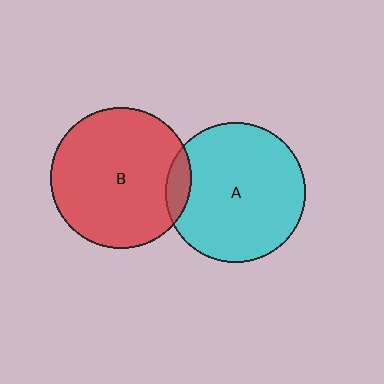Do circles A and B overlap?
Yes.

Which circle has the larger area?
Circle B (red).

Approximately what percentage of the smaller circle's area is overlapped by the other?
Approximately 10%.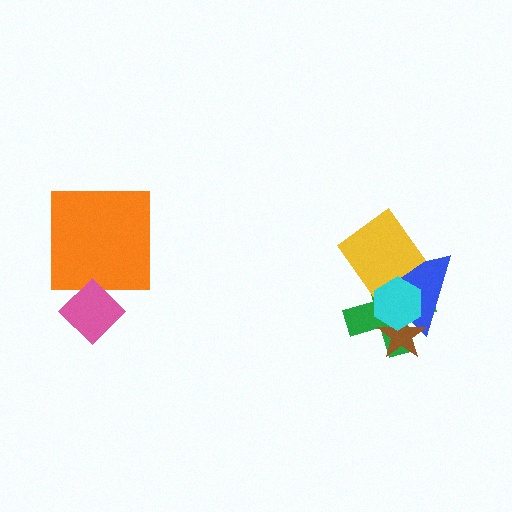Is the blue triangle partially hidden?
Yes, it is partially covered by another shape.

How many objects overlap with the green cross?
4 objects overlap with the green cross.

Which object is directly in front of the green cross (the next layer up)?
The blue triangle is directly in front of the green cross.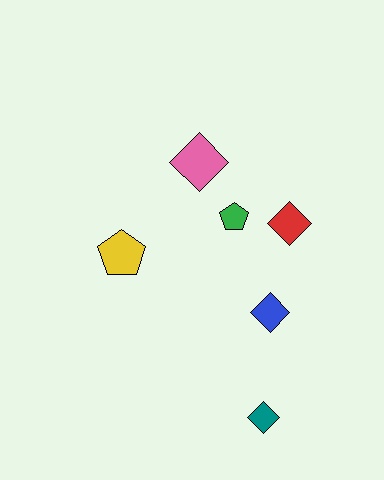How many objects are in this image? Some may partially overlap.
There are 6 objects.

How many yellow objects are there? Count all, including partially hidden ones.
There is 1 yellow object.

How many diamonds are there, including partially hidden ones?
There are 4 diamonds.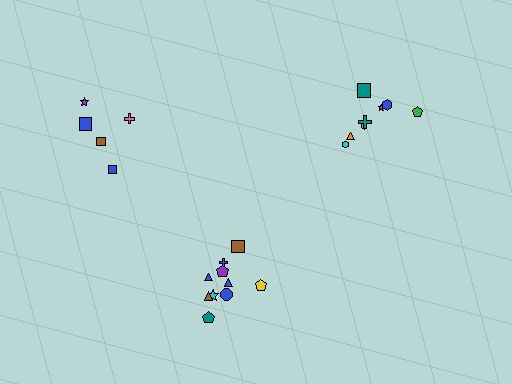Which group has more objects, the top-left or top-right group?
The top-right group.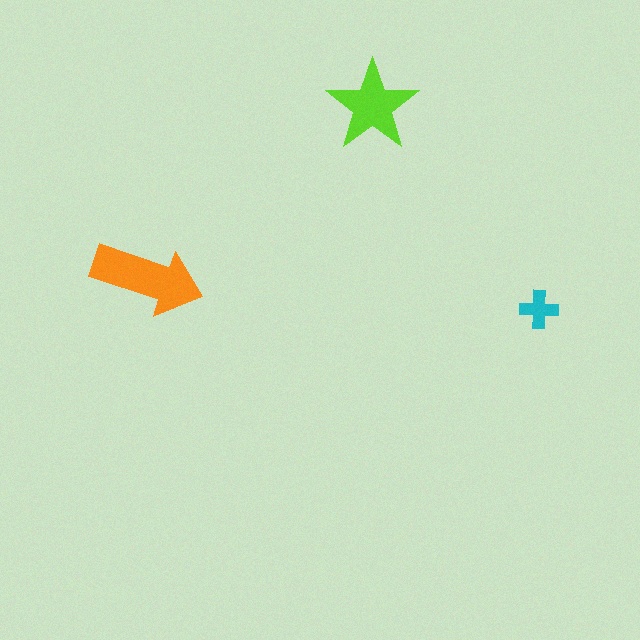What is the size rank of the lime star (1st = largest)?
2nd.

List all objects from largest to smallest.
The orange arrow, the lime star, the cyan cross.